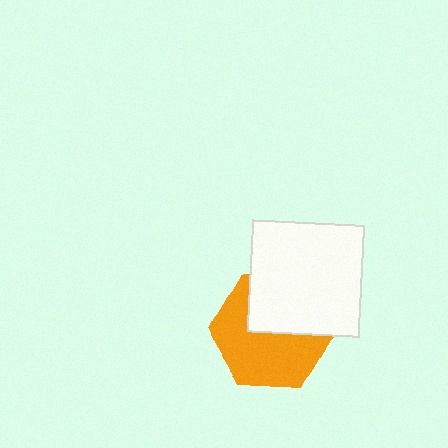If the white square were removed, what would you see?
You would see the complete orange hexagon.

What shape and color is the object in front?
The object in front is a white square.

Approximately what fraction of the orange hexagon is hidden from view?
Roughly 41% of the orange hexagon is hidden behind the white square.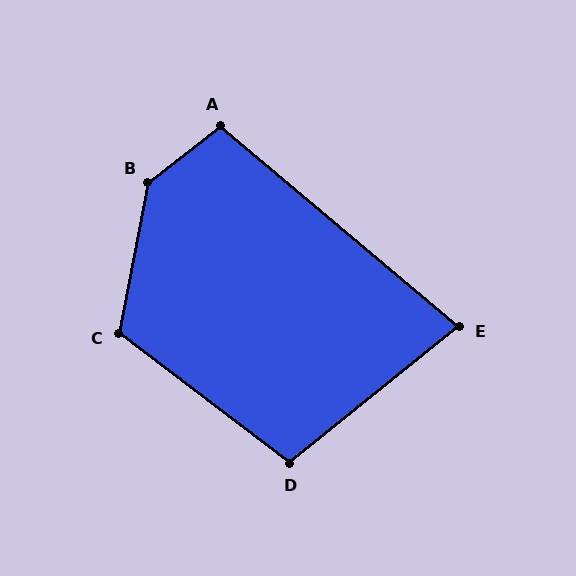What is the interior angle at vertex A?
Approximately 102 degrees (obtuse).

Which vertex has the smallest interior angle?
E, at approximately 79 degrees.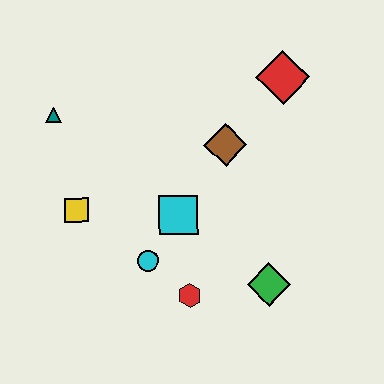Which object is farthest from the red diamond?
The yellow square is farthest from the red diamond.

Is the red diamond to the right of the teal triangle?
Yes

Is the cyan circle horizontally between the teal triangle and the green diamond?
Yes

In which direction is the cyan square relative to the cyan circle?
The cyan square is above the cyan circle.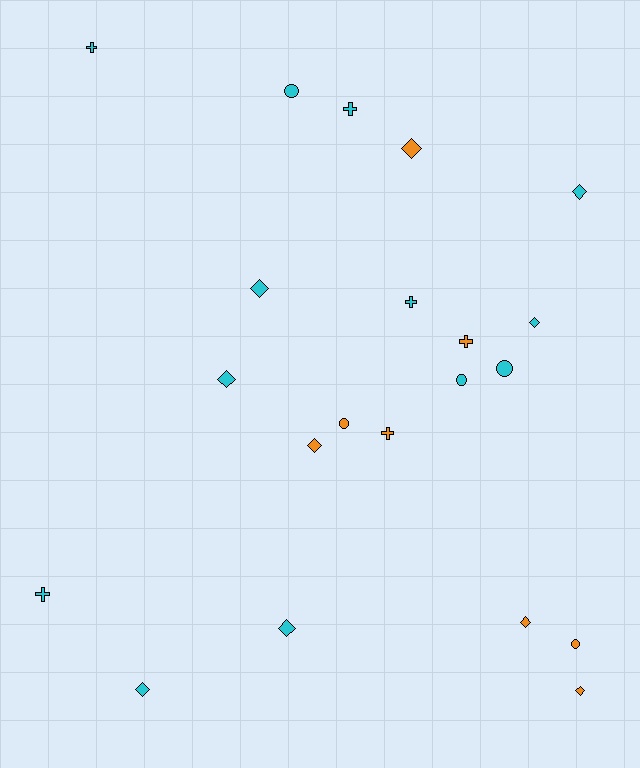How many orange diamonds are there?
There are 4 orange diamonds.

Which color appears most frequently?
Cyan, with 13 objects.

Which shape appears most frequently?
Diamond, with 10 objects.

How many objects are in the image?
There are 21 objects.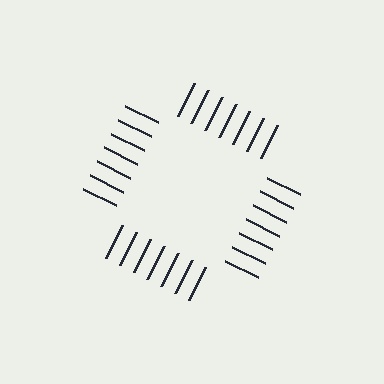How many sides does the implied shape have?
4 sides — the line-ends trace a square.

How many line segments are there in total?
28 — 7 along each of the 4 edges.